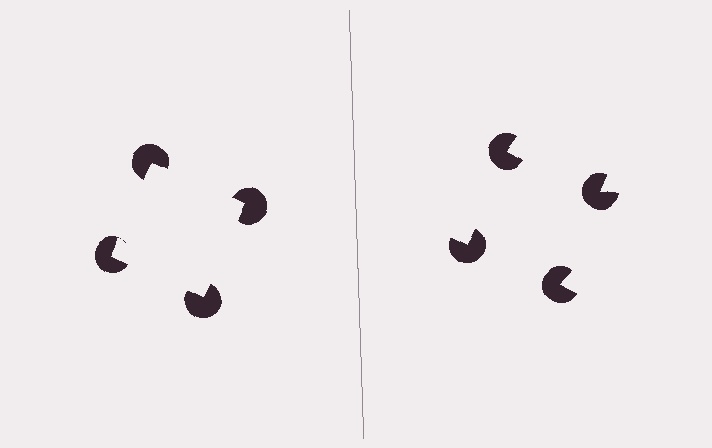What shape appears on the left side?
An illusory square.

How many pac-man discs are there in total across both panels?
8 — 4 on each side.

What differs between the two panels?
The pac-man discs are positioned identically on both sides; only the wedge orientations differ. On the left they align to a square; on the right they are misaligned.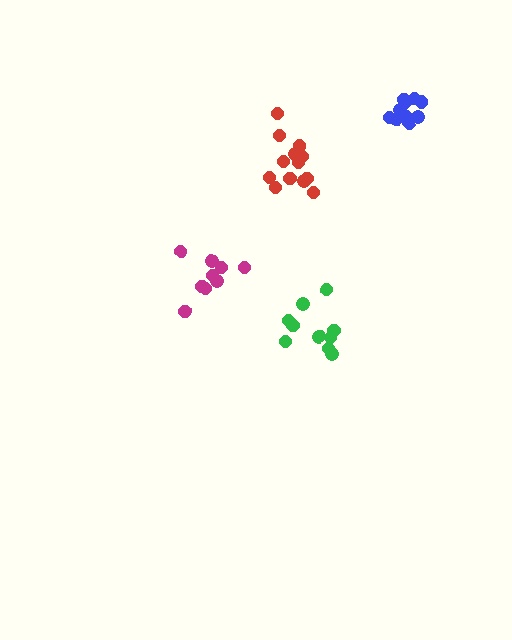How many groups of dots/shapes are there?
There are 4 groups.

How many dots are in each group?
Group 1: 13 dots, Group 2: 9 dots, Group 3: 11 dots, Group 4: 10 dots (43 total).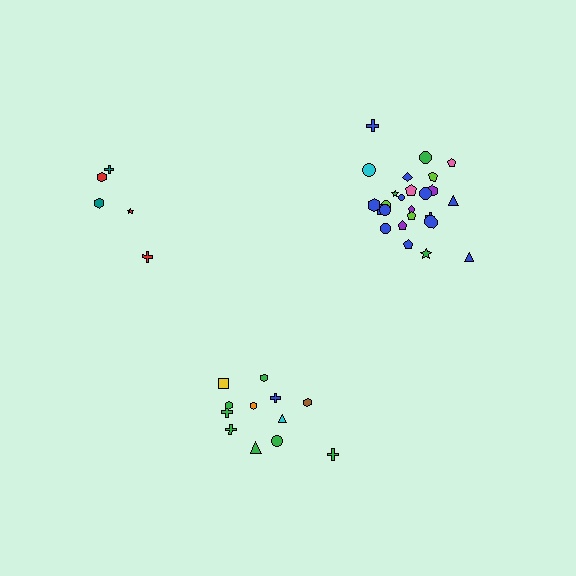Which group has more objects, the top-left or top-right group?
The top-right group.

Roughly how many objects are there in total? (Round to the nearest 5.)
Roughly 40 objects in total.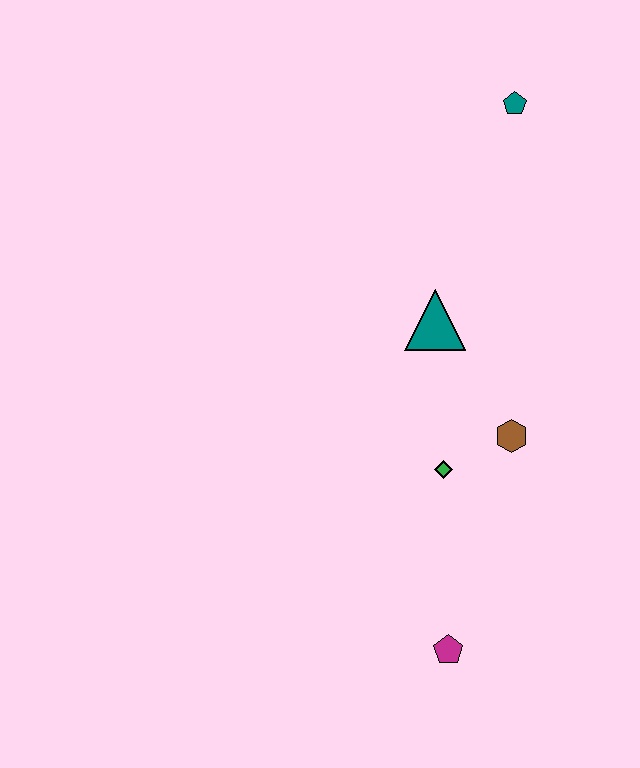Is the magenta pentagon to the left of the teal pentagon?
Yes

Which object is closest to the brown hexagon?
The green diamond is closest to the brown hexagon.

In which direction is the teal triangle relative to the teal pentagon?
The teal triangle is below the teal pentagon.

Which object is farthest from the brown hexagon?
The teal pentagon is farthest from the brown hexagon.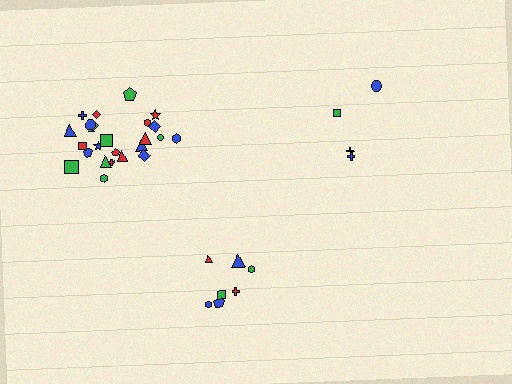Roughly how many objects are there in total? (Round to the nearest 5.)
Roughly 35 objects in total.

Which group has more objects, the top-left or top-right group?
The top-left group.